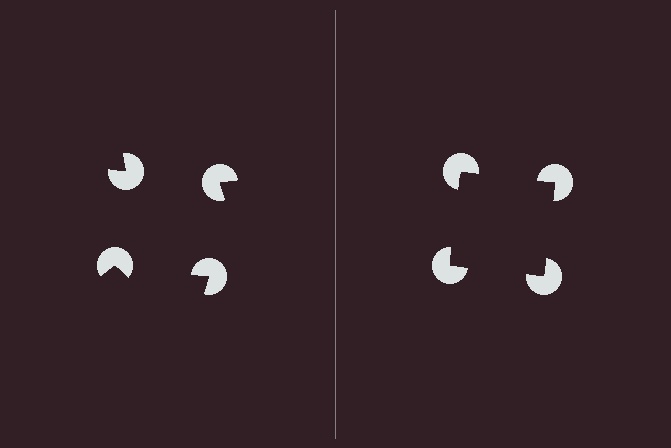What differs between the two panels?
The pac-man discs are positioned identically on both sides; only the wedge orientations differ. On the right they align to a square; on the left they are misaligned.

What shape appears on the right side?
An illusory square.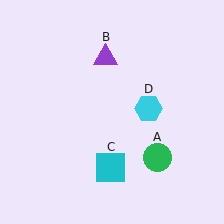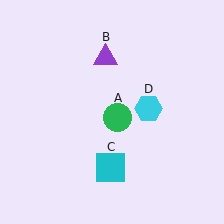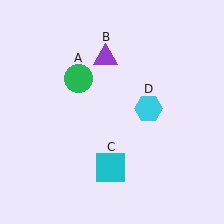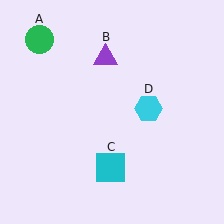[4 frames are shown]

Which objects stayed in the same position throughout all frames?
Purple triangle (object B) and cyan square (object C) and cyan hexagon (object D) remained stationary.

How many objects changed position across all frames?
1 object changed position: green circle (object A).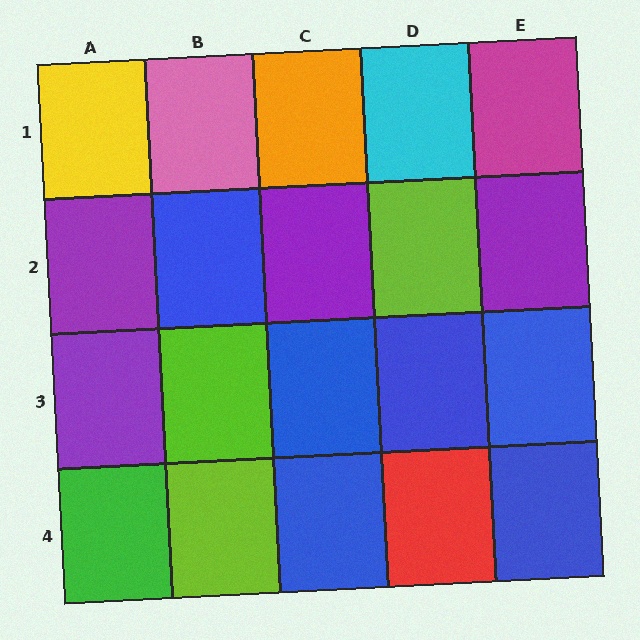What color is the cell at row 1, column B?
Pink.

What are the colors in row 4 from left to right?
Green, lime, blue, red, blue.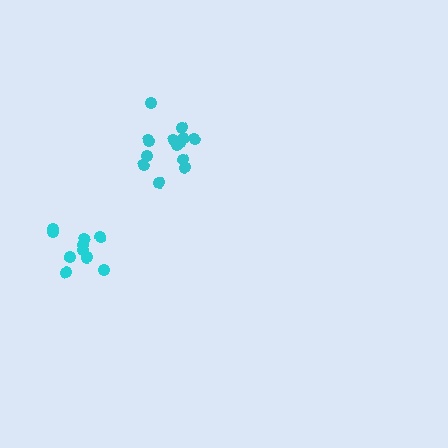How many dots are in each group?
Group 1: 10 dots, Group 2: 14 dots (24 total).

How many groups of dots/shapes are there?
There are 2 groups.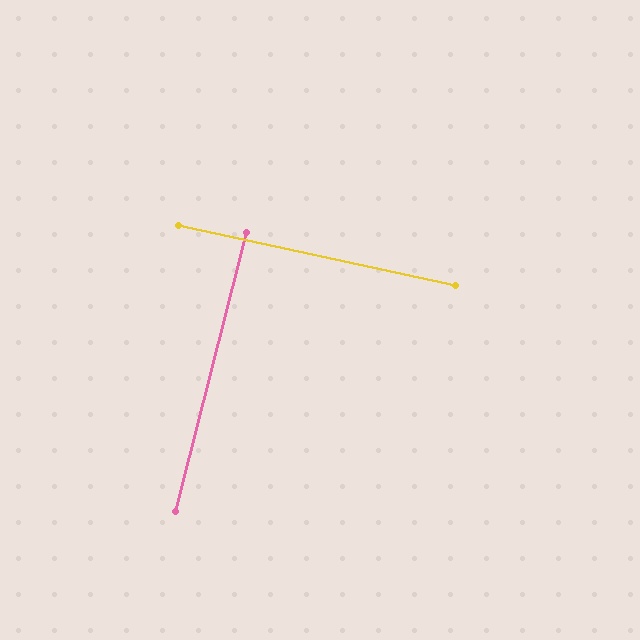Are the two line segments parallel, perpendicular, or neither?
Perpendicular — they meet at approximately 88°.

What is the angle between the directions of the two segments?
Approximately 88 degrees.